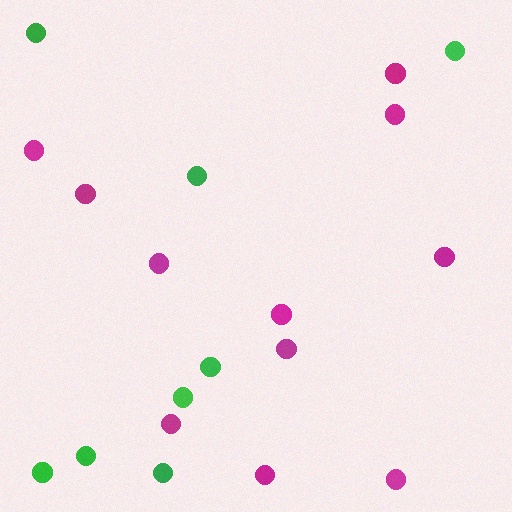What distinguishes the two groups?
There are 2 groups: one group of magenta circles (11) and one group of green circles (8).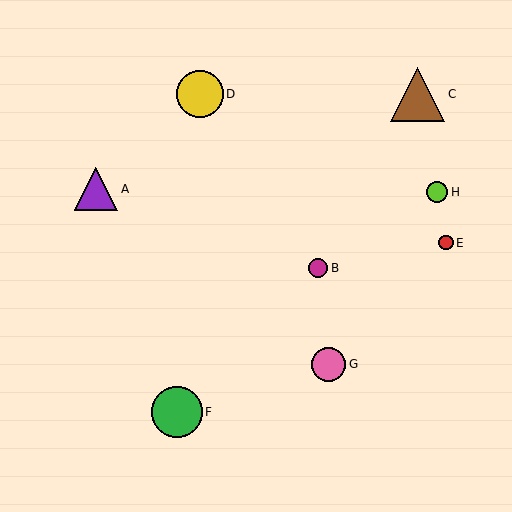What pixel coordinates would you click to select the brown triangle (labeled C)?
Click at (418, 94) to select the brown triangle C.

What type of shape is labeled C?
Shape C is a brown triangle.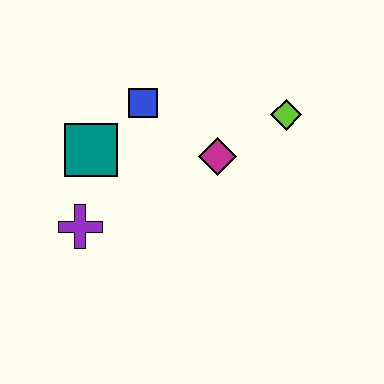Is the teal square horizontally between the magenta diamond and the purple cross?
Yes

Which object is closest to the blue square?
The teal square is closest to the blue square.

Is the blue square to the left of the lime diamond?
Yes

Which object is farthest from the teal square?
The lime diamond is farthest from the teal square.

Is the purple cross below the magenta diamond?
Yes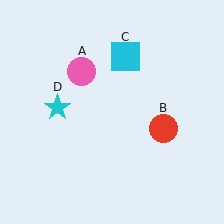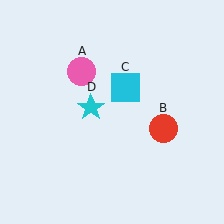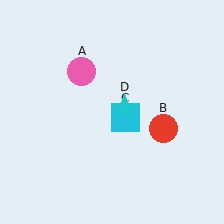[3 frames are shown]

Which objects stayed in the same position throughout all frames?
Pink circle (object A) and red circle (object B) remained stationary.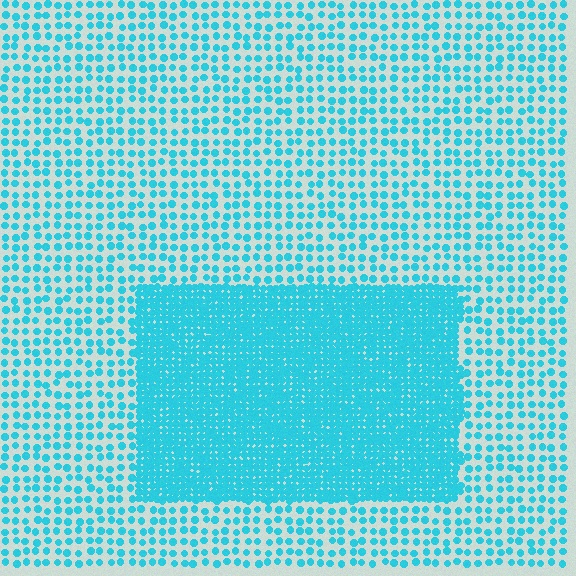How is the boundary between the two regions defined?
The boundary is defined by a change in element density (approximately 2.9x ratio). All elements are the same color, size, and shape.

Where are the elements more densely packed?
The elements are more densely packed inside the rectangle boundary.